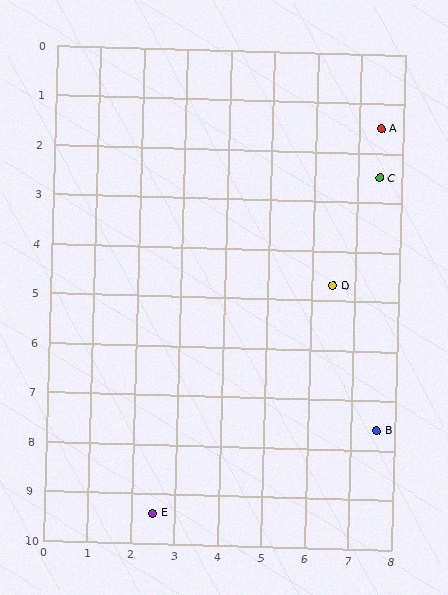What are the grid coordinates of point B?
Point B is at approximately (7.6, 7.6).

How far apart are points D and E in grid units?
Points D and E are about 6.2 grid units apart.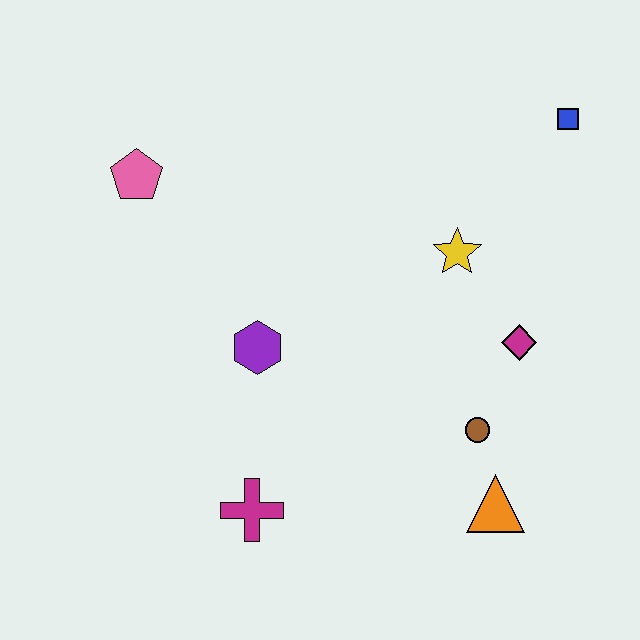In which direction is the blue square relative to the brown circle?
The blue square is above the brown circle.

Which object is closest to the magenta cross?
The purple hexagon is closest to the magenta cross.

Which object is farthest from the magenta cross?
The blue square is farthest from the magenta cross.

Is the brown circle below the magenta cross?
No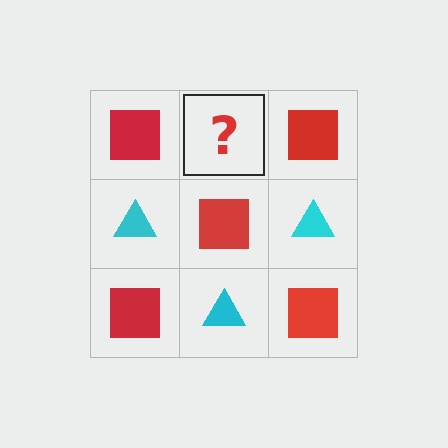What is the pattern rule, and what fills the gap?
The rule is that it alternates red square and cyan triangle in a checkerboard pattern. The gap should be filled with a cyan triangle.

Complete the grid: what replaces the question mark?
The question mark should be replaced with a cyan triangle.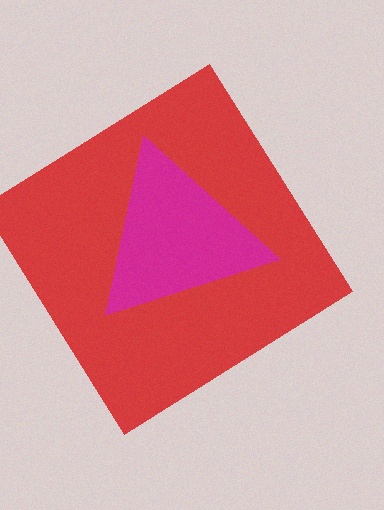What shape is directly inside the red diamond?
The magenta triangle.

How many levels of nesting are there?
2.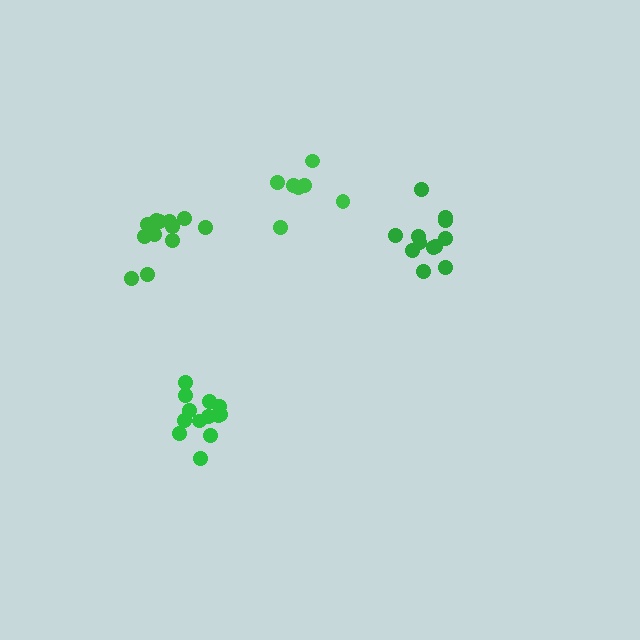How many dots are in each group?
Group 1: 7 dots, Group 2: 12 dots, Group 3: 13 dots, Group 4: 12 dots (44 total).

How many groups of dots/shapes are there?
There are 4 groups.